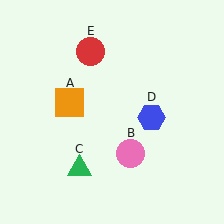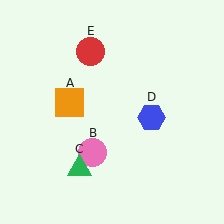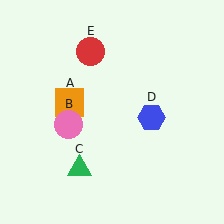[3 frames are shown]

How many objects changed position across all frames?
1 object changed position: pink circle (object B).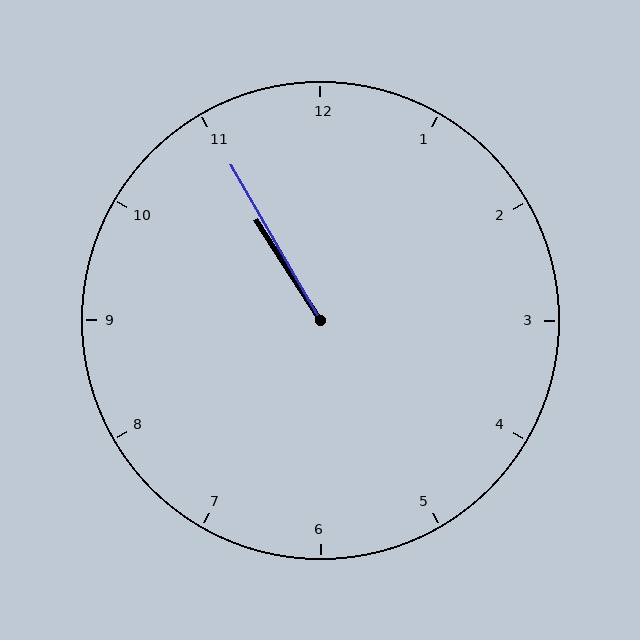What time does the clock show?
10:55.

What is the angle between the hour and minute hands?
Approximately 2 degrees.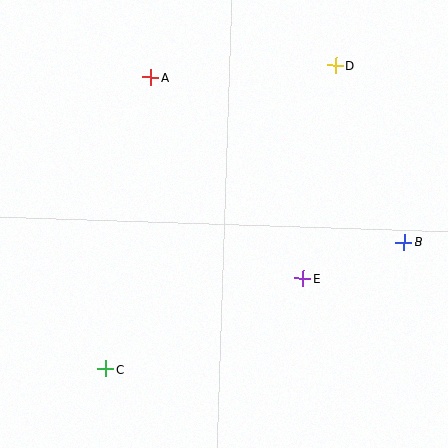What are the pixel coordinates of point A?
Point A is at (151, 77).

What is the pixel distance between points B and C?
The distance between B and C is 324 pixels.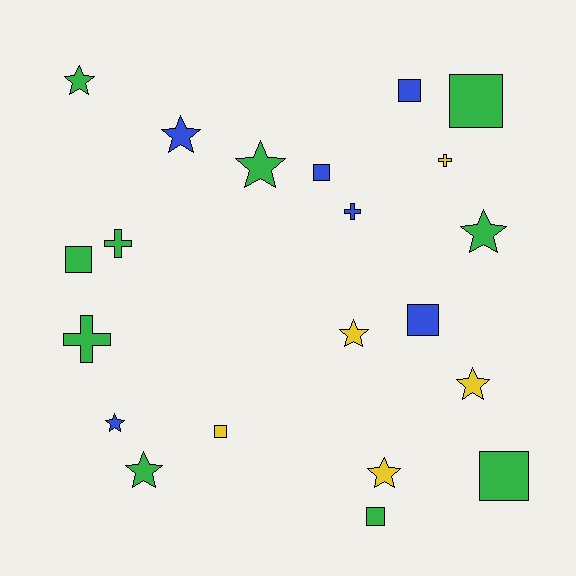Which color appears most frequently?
Green, with 10 objects.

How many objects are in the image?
There are 21 objects.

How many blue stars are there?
There are 2 blue stars.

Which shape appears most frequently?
Star, with 9 objects.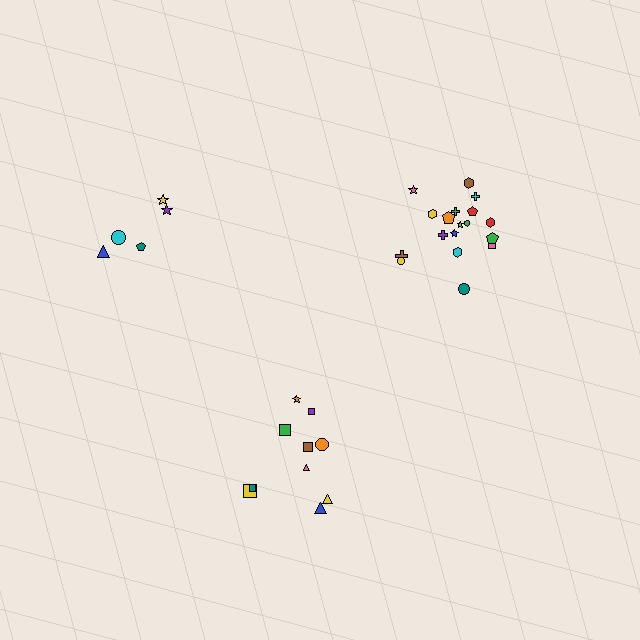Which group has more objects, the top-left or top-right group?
The top-right group.